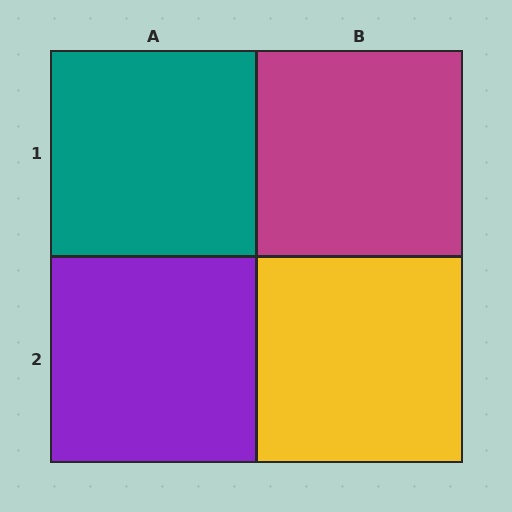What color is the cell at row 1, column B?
Magenta.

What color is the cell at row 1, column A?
Teal.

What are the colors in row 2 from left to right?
Purple, yellow.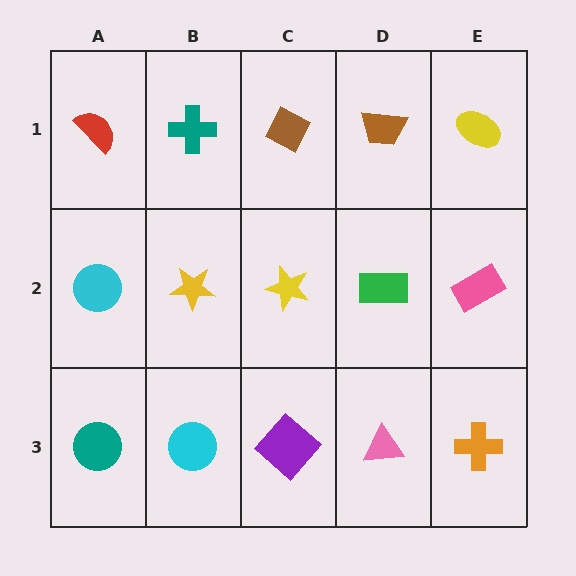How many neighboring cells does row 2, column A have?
3.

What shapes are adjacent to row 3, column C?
A yellow star (row 2, column C), a cyan circle (row 3, column B), a pink triangle (row 3, column D).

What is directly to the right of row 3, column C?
A pink triangle.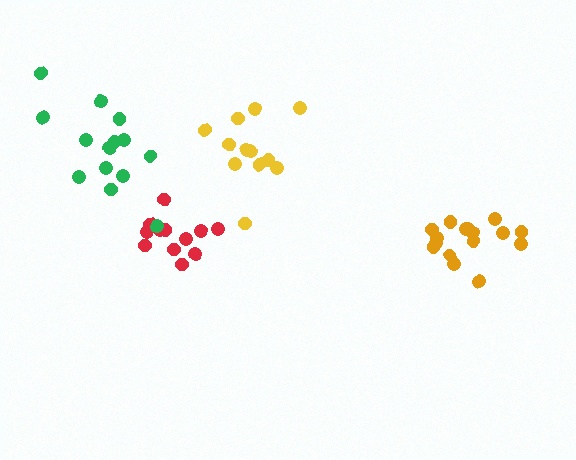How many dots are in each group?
Group 1: 13 dots, Group 2: 16 dots, Group 3: 14 dots, Group 4: 13 dots (56 total).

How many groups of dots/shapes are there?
There are 4 groups.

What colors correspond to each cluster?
The clusters are colored: red, orange, green, yellow.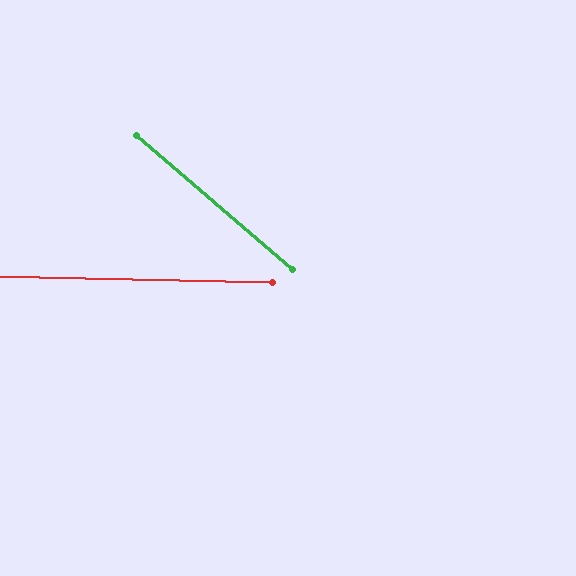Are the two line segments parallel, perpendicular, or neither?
Neither parallel nor perpendicular — they differ by about 39°.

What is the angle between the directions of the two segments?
Approximately 39 degrees.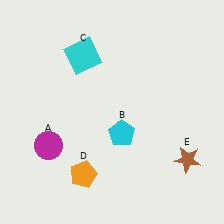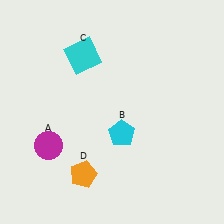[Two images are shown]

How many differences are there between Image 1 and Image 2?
There is 1 difference between the two images.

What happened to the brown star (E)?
The brown star (E) was removed in Image 2. It was in the bottom-right area of Image 1.